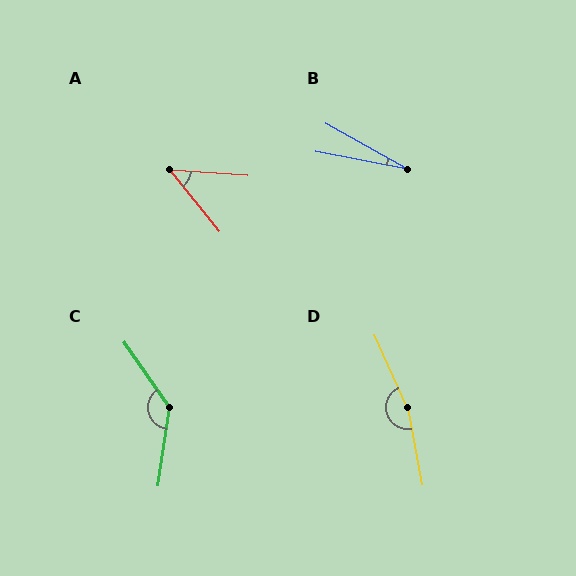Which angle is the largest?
D, at approximately 167 degrees.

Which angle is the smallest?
B, at approximately 18 degrees.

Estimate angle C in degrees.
Approximately 138 degrees.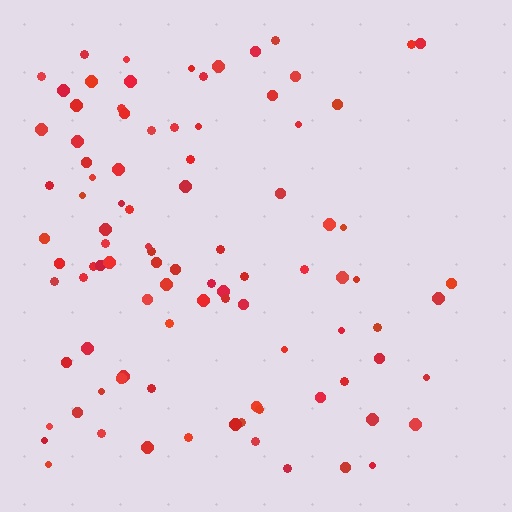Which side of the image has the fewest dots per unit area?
The right.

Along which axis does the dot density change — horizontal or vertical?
Horizontal.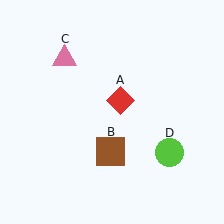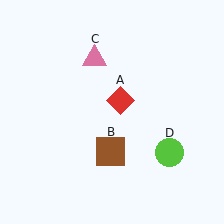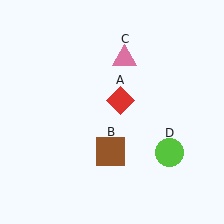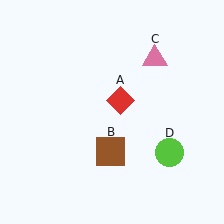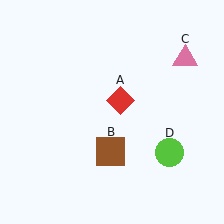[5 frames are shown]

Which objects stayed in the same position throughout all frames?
Red diamond (object A) and brown square (object B) and lime circle (object D) remained stationary.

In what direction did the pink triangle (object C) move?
The pink triangle (object C) moved right.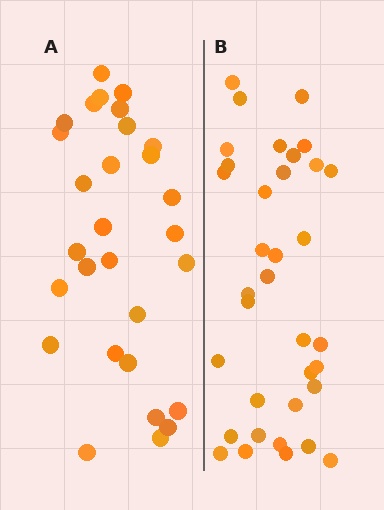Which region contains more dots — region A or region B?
Region B (the right region) has more dots.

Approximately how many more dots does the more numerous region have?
Region B has about 6 more dots than region A.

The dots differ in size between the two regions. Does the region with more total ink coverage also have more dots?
No. Region A has more total ink coverage because its dots are larger, but region B actually contains more individual dots. Total area can be misleading — the number of items is what matters here.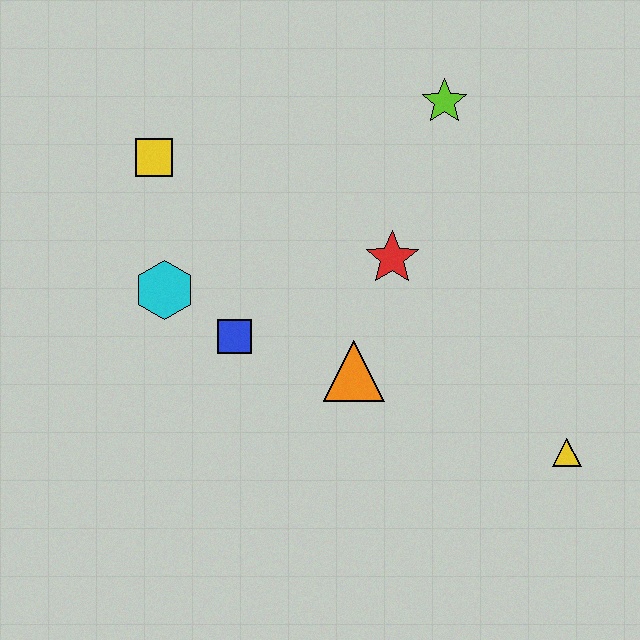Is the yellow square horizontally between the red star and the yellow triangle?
No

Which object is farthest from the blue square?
The yellow triangle is farthest from the blue square.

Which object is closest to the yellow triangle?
The orange triangle is closest to the yellow triangle.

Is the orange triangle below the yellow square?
Yes